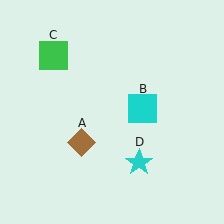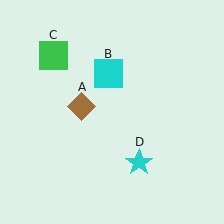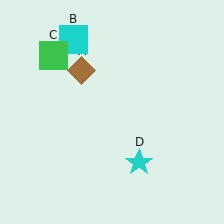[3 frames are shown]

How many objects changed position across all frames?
2 objects changed position: brown diamond (object A), cyan square (object B).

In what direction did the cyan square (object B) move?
The cyan square (object B) moved up and to the left.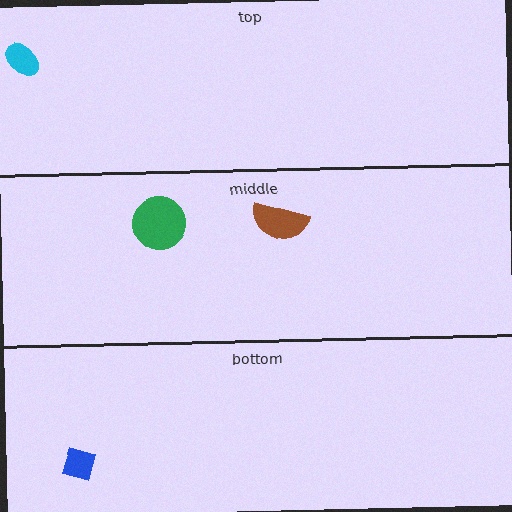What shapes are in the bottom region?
The blue diamond.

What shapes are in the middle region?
The green circle, the brown semicircle.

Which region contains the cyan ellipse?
The top region.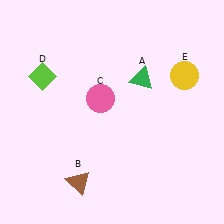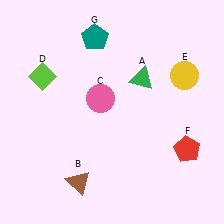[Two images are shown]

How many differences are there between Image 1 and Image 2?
There are 2 differences between the two images.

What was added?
A red pentagon (F), a teal pentagon (G) were added in Image 2.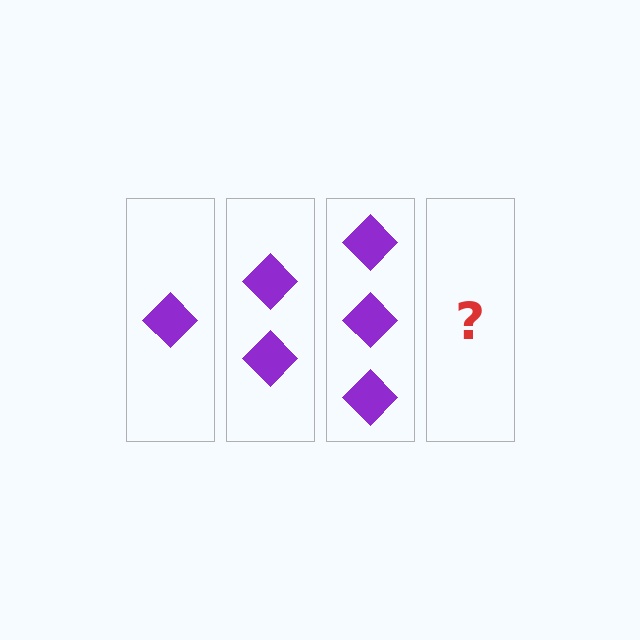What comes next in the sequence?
The next element should be 4 diamonds.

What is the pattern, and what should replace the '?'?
The pattern is that each step adds one more diamond. The '?' should be 4 diamonds.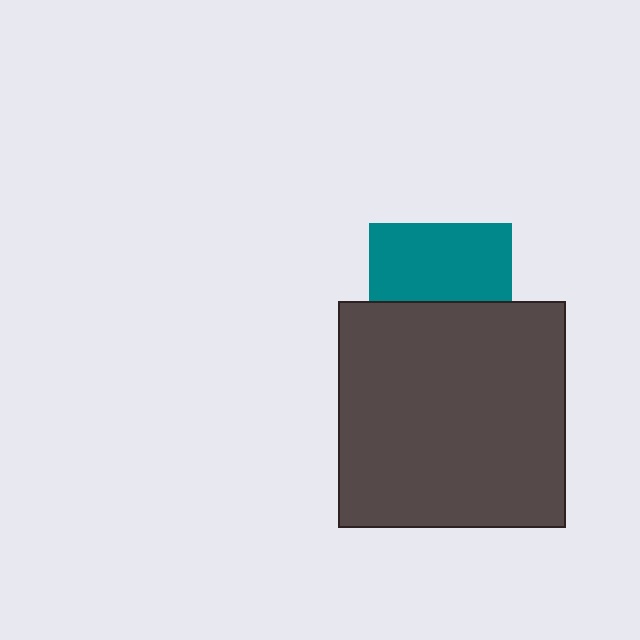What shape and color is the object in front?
The object in front is a dark gray rectangle.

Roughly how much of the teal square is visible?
About half of it is visible (roughly 55%).